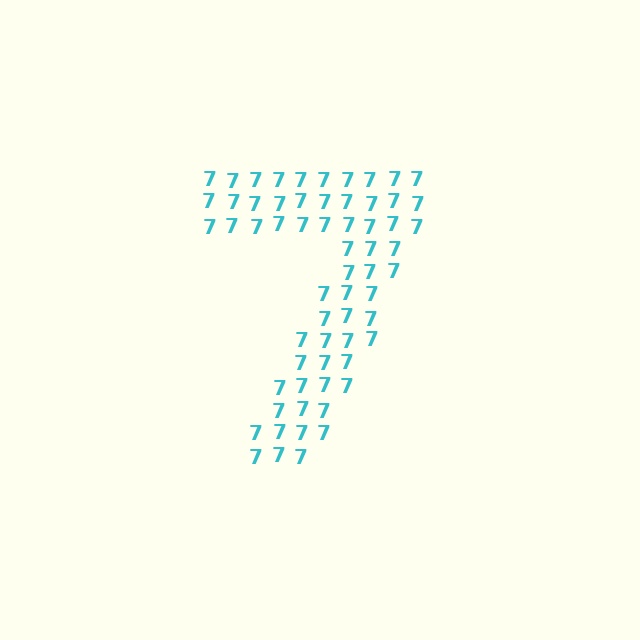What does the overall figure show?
The overall figure shows the digit 7.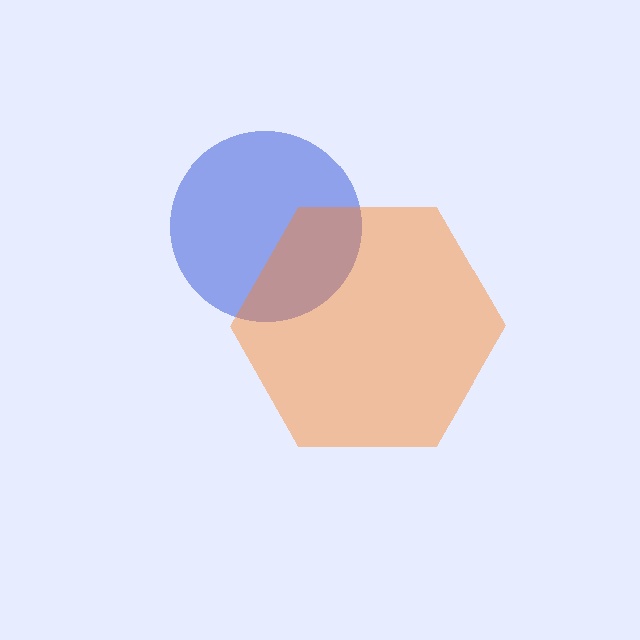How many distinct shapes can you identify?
There are 2 distinct shapes: a blue circle, an orange hexagon.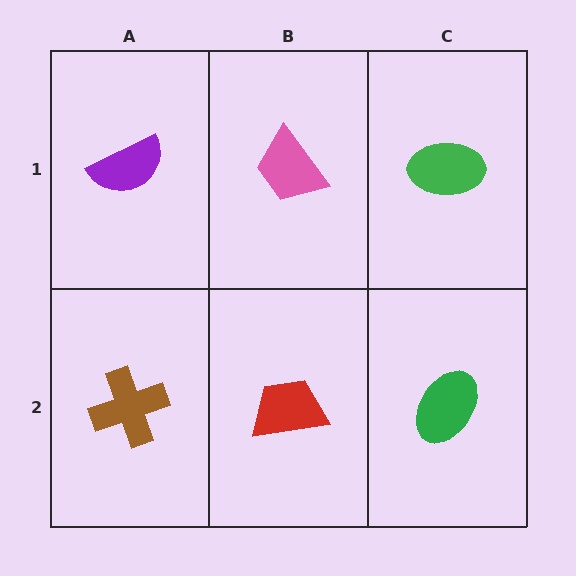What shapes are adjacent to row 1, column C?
A green ellipse (row 2, column C), a pink trapezoid (row 1, column B).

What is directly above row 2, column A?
A purple semicircle.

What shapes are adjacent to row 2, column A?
A purple semicircle (row 1, column A), a red trapezoid (row 2, column B).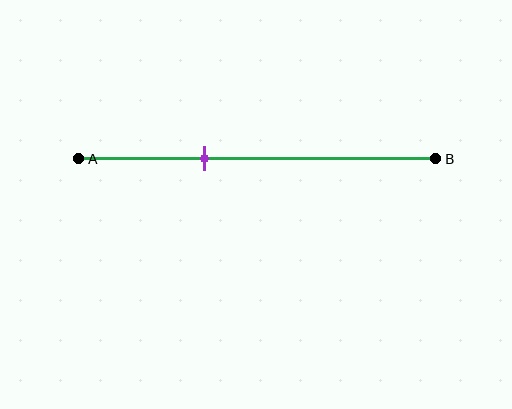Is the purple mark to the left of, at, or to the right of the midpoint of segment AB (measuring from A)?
The purple mark is to the left of the midpoint of segment AB.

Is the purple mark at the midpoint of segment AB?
No, the mark is at about 35% from A, not at the 50% midpoint.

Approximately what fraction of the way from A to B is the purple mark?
The purple mark is approximately 35% of the way from A to B.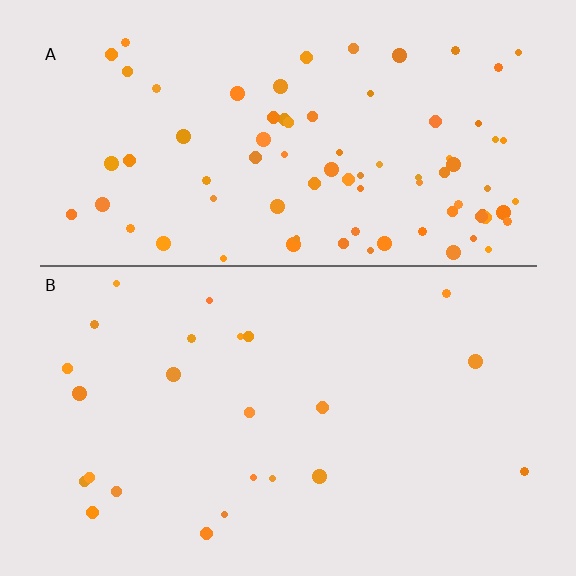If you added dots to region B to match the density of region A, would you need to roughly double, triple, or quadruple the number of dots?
Approximately triple.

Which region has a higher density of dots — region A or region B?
A (the top).